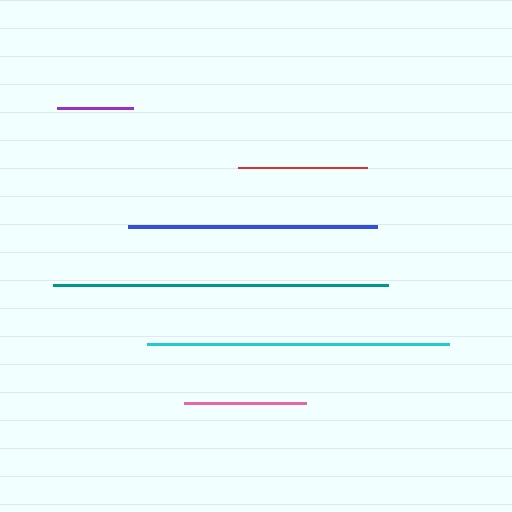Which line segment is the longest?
The teal line is the longest at approximately 336 pixels.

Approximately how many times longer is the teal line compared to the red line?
The teal line is approximately 2.6 times the length of the red line.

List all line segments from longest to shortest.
From longest to shortest: teal, cyan, blue, red, pink, purple.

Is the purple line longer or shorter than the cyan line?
The cyan line is longer than the purple line.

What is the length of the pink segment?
The pink segment is approximately 122 pixels long.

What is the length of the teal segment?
The teal segment is approximately 336 pixels long.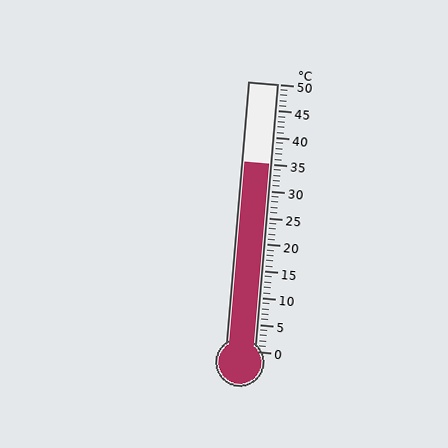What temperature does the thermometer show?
The thermometer shows approximately 35°C.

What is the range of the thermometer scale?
The thermometer scale ranges from 0°C to 50°C.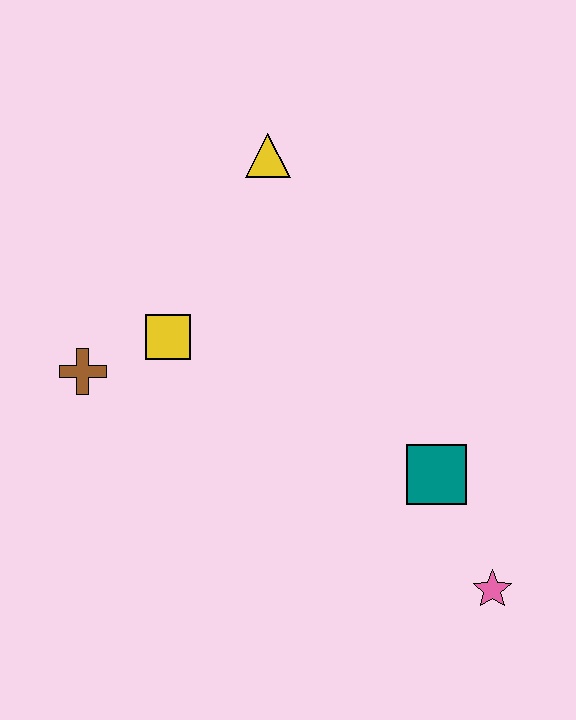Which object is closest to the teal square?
The pink star is closest to the teal square.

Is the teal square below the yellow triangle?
Yes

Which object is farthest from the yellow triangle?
The pink star is farthest from the yellow triangle.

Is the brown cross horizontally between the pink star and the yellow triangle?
No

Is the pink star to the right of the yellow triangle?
Yes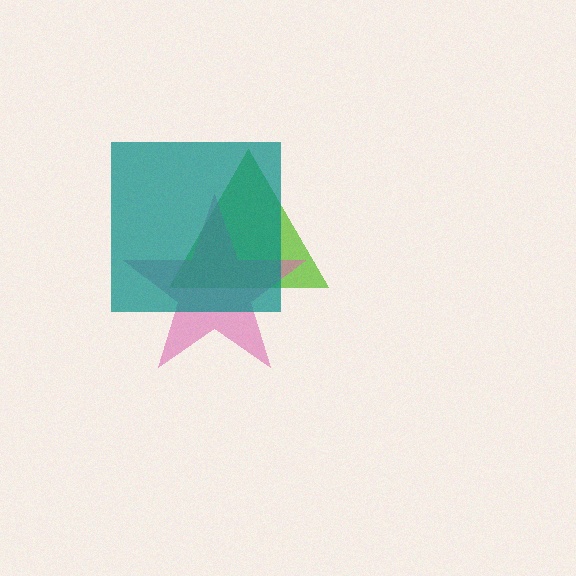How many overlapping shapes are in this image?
There are 3 overlapping shapes in the image.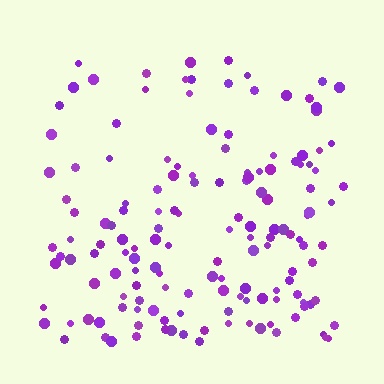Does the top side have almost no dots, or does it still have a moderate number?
Still a moderate number, just noticeably fewer than the bottom.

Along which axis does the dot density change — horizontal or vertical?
Vertical.